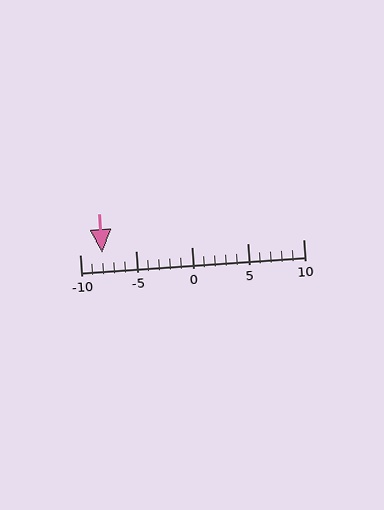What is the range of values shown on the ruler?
The ruler shows values from -10 to 10.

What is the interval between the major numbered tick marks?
The major tick marks are spaced 5 units apart.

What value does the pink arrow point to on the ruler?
The pink arrow points to approximately -8.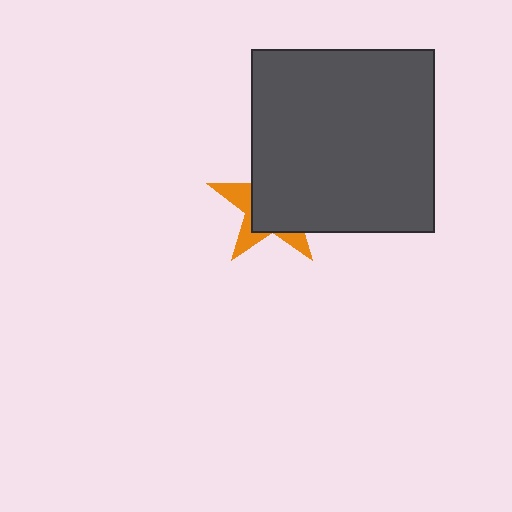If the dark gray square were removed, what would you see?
You would see the complete orange star.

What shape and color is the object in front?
The object in front is a dark gray square.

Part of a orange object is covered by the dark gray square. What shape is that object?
It is a star.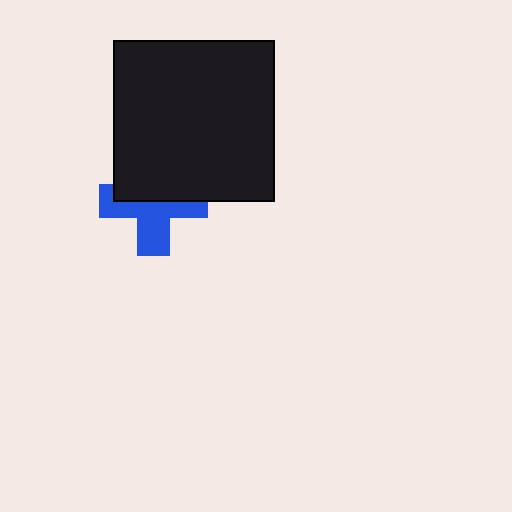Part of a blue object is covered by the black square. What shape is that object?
It is a cross.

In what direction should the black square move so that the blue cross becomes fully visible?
The black square should move up. That is the shortest direction to clear the overlap and leave the blue cross fully visible.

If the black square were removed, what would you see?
You would see the complete blue cross.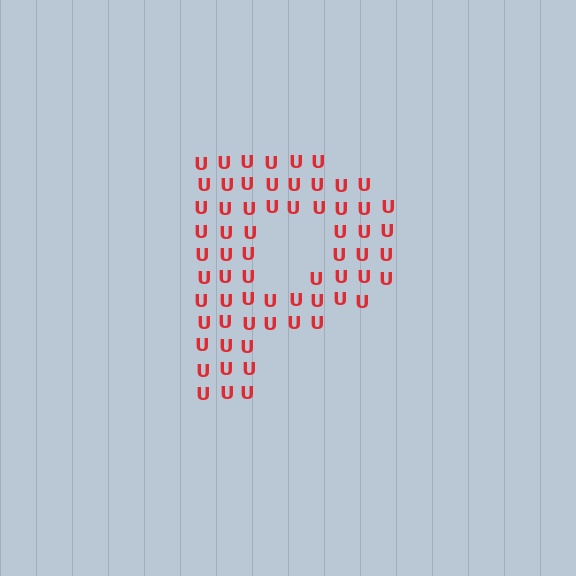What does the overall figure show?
The overall figure shows the letter P.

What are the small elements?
The small elements are letter U's.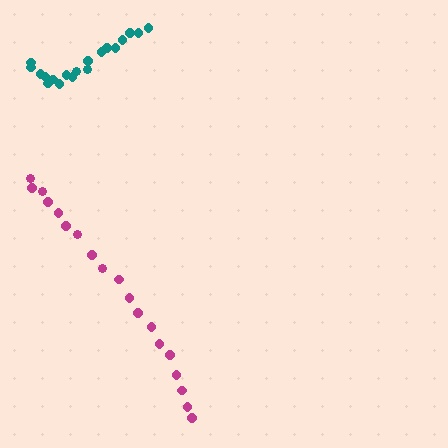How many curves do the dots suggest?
There are 2 distinct paths.